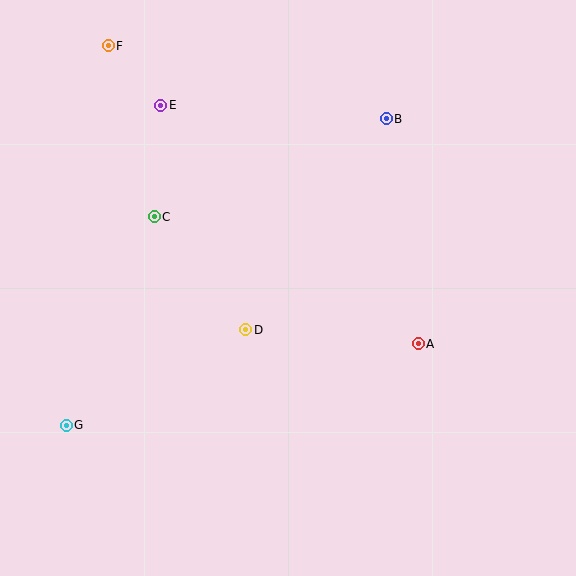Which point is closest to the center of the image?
Point D at (246, 330) is closest to the center.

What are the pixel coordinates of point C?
Point C is at (154, 217).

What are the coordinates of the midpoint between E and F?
The midpoint between E and F is at (134, 76).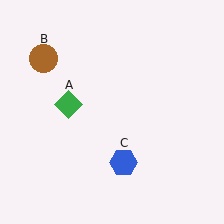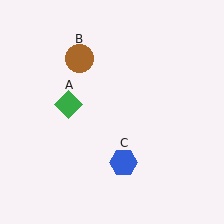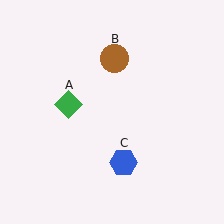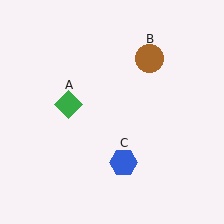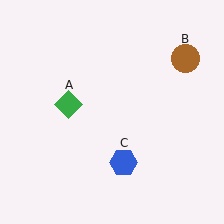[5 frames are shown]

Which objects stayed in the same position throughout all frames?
Green diamond (object A) and blue hexagon (object C) remained stationary.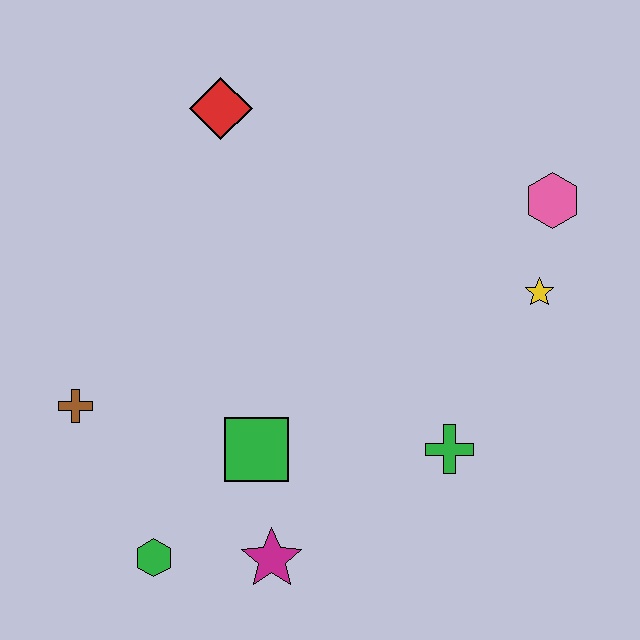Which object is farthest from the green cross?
The red diamond is farthest from the green cross.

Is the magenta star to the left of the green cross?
Yes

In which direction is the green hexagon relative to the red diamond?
The green hexagon is below the red diamond.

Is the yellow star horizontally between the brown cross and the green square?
No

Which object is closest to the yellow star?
The pink hexagon is closest to the yellow star.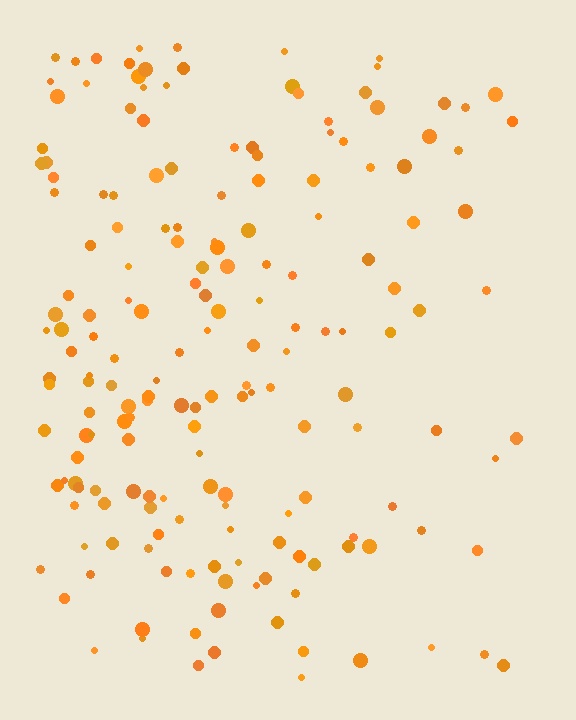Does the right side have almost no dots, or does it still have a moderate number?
Still a moderate number, just noticeably fewer than the left.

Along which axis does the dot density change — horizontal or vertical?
Horizontal.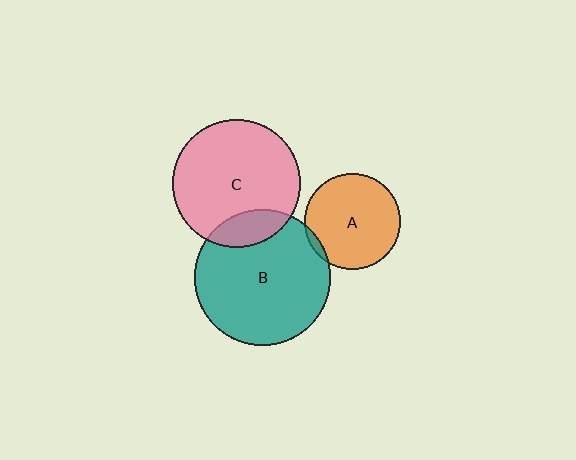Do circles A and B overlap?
Yes.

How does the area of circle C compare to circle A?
Approximately 1.8 times.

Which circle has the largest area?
Circle B (teal).